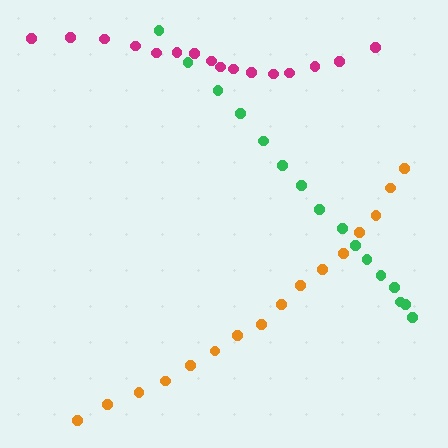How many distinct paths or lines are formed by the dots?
There are 3 distinct paths.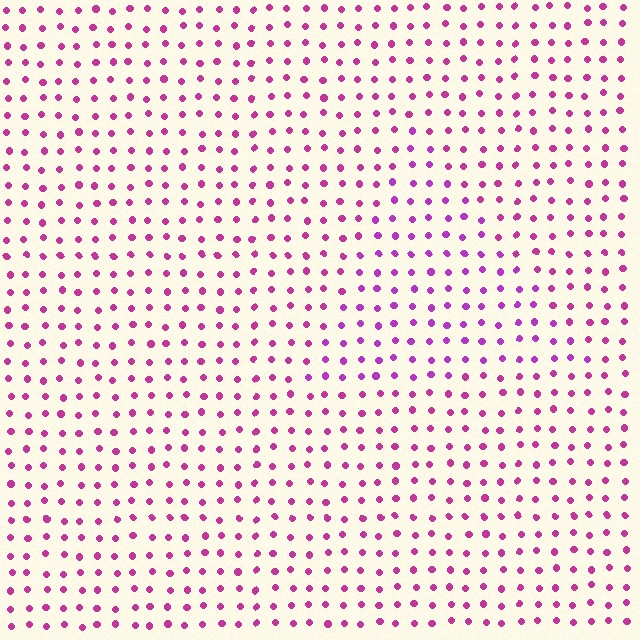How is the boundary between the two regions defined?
The boundary is defined purely by a slight shift in hue (about 23 degrees). Spacing, size, and orientation are identical on both sides.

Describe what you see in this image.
The image is filled with small magenta elements in a uniform arrangement. A triangle-shaped region is visible where the elements are tinted to a slightly different hue, forming a subtle color boundary.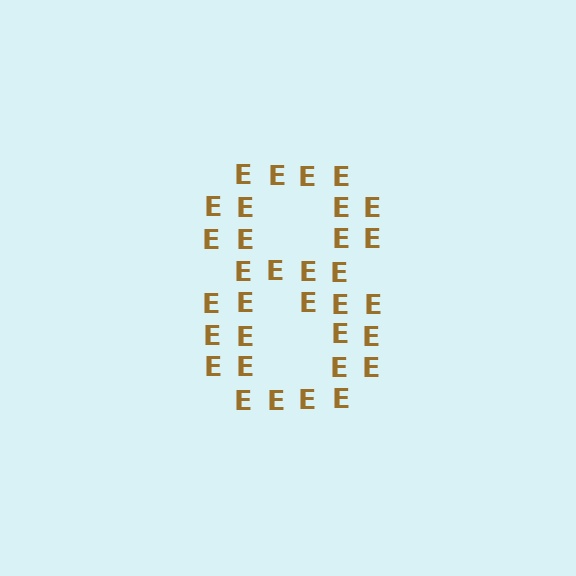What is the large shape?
The large shape is the digit 8.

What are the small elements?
The small elements are letter E's.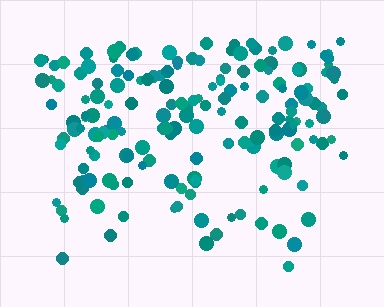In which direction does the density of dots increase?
From bottom to top, with the top side densest.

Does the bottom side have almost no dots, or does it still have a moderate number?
Still a moderate number, just noticeably fewer than the top.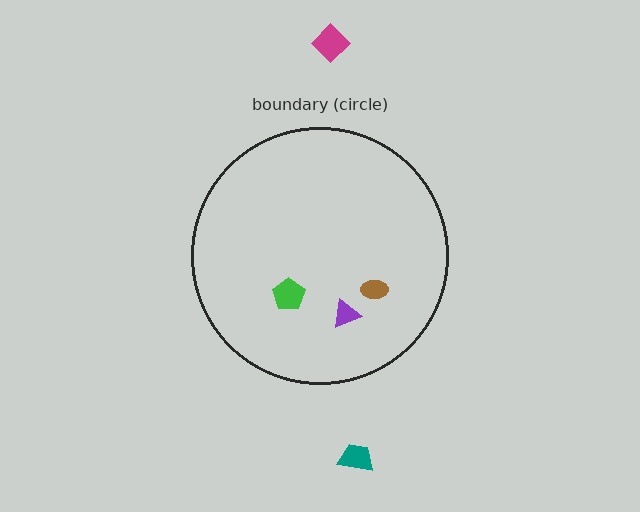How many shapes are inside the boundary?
3 inside, 2 outside.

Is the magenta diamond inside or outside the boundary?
Outside.